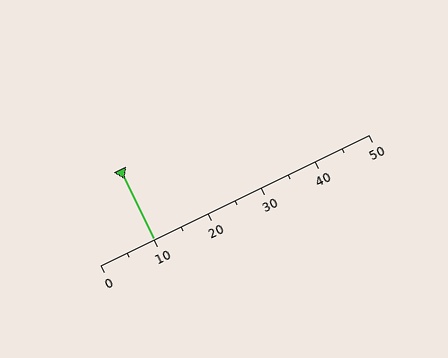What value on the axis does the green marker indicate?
The marker indicates approximately 10.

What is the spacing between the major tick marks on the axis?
The major ticks are spaced 10 apart.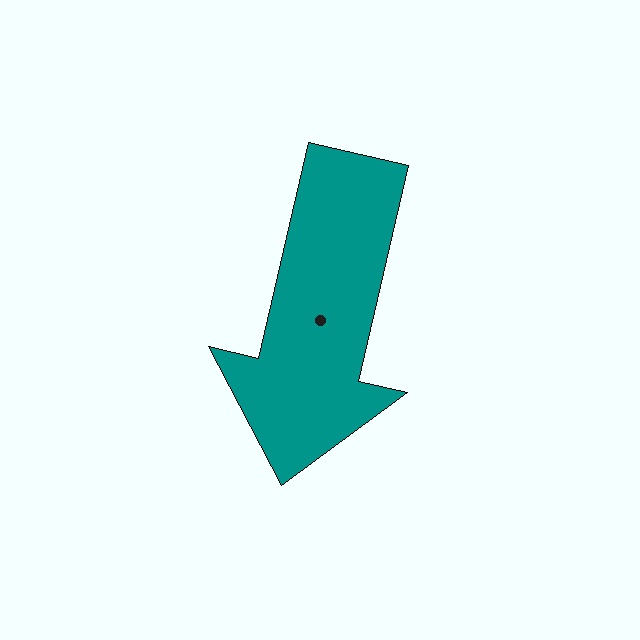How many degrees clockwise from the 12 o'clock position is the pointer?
Approximately 193 degrees.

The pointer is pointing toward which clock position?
Roughly 6 o'clock.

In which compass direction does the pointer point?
South.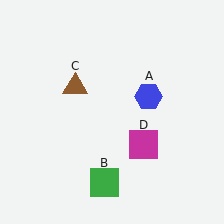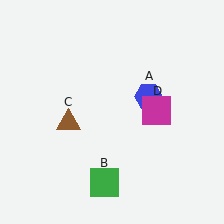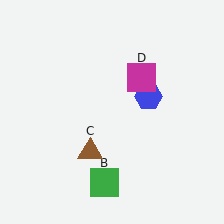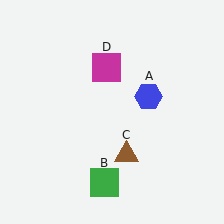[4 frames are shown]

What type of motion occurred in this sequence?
The brown triangle (object C), magenta square (object D) rotated counterclockwise around the center of the scene.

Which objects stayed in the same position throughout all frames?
Blue hexagon (object A) and green square (object B) remained stationary.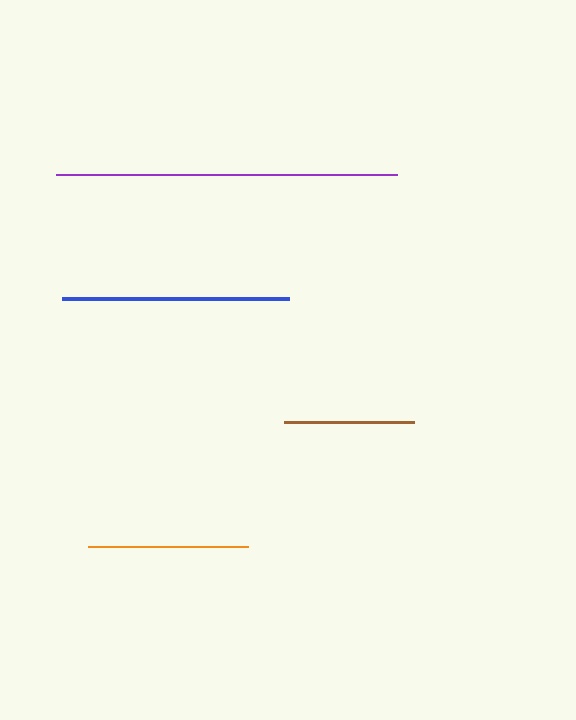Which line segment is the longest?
The purple line is the longest at approximately 340 pixels.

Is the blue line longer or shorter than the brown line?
The blue line is longer than the brown line.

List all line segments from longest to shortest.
From longest to shortest: purple, blue, orange, brown.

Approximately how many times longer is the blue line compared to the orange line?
The blue line is approximately 1.4 times the length of the orange line.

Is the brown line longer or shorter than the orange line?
The orange line is longer than the brown line.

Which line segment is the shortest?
The brown line is the shortest at approximately 130 pixels.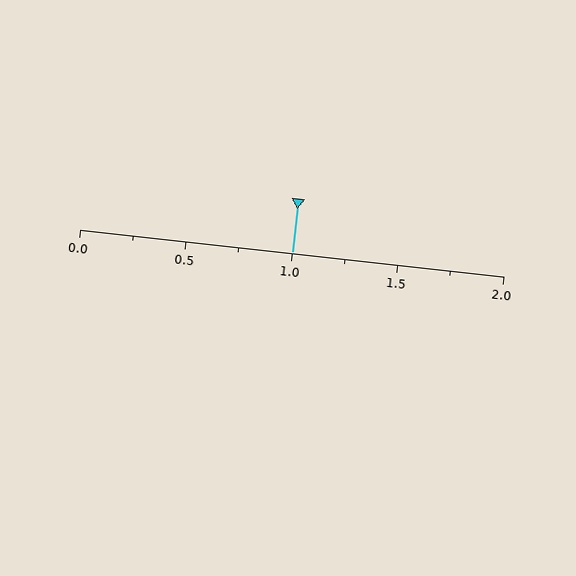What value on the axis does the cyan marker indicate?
The marker indicates approximately 1.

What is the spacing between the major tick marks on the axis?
The major ticks are spaced 0.5 apart.